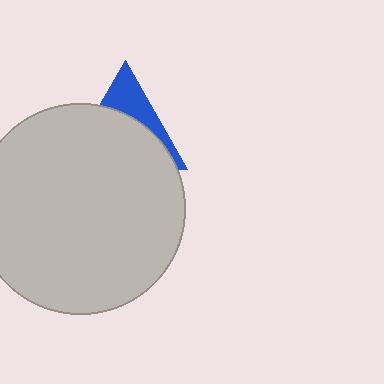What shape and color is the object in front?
The object in front is a light gray circle.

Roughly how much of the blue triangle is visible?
A small part of it is visible (roughly 33%).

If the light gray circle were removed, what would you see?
You would see the complete blue triangle.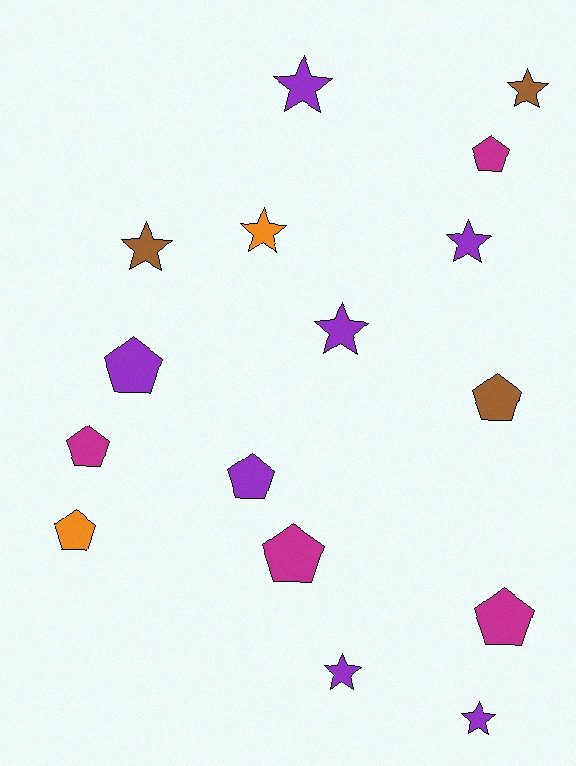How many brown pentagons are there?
There is 1 brown pentagon.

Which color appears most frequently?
Purple, with 7 objects.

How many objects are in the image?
There are 16 objects.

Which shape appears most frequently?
Pentagon, with 8 objects.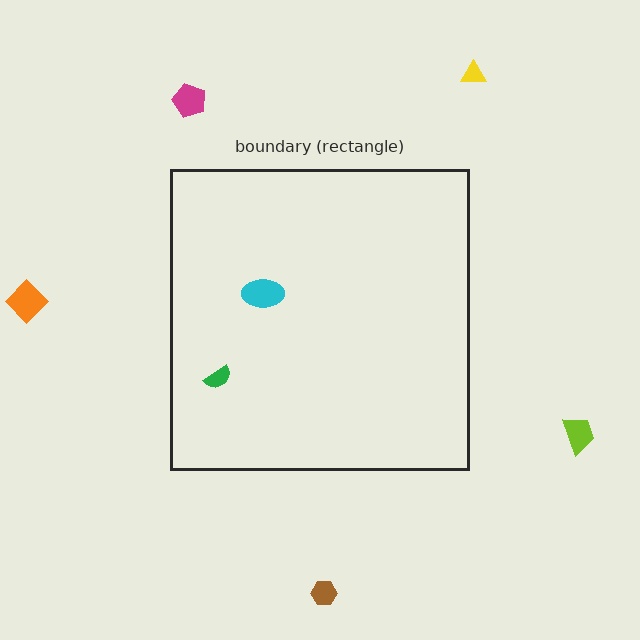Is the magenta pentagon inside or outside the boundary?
Outside.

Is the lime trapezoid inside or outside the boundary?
Outside.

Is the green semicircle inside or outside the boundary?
Inside.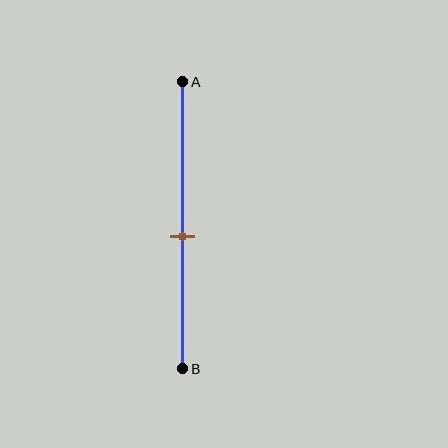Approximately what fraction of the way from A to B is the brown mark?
The brown mark is approximately 55% of the way from A to B.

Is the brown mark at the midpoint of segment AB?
No, the mark is at about 55% from A, not at the 50% midpoint.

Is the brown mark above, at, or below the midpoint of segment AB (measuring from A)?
The brown mark is below the midpoint of segment AB.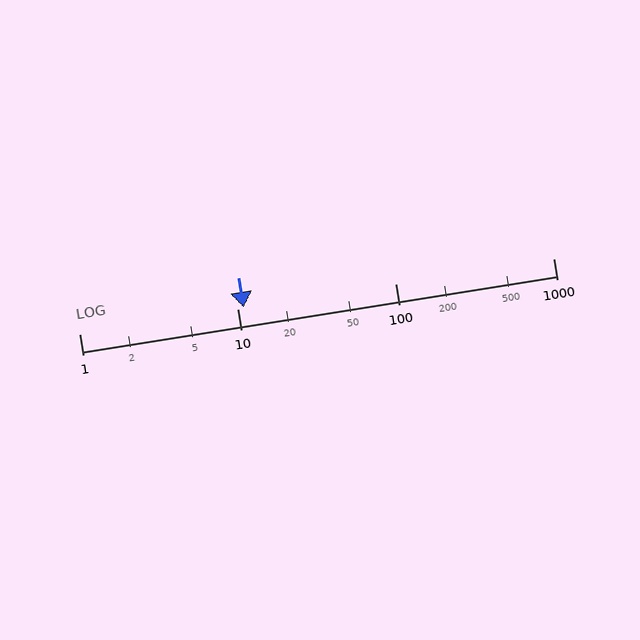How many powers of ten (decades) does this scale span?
The scale spans 3 decades, from 1 to 1000.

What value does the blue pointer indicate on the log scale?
The pointer indicates approximately 11.